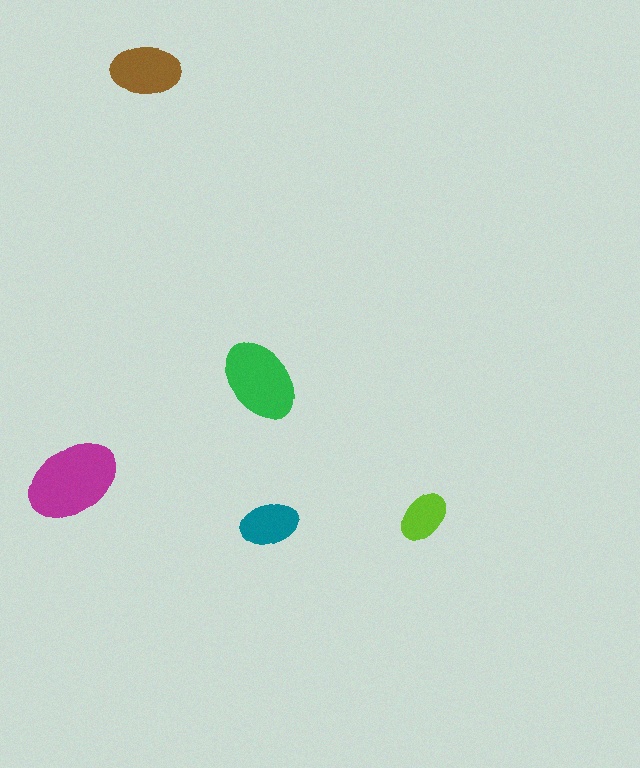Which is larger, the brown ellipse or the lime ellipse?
The brown one.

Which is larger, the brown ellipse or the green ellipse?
The green one.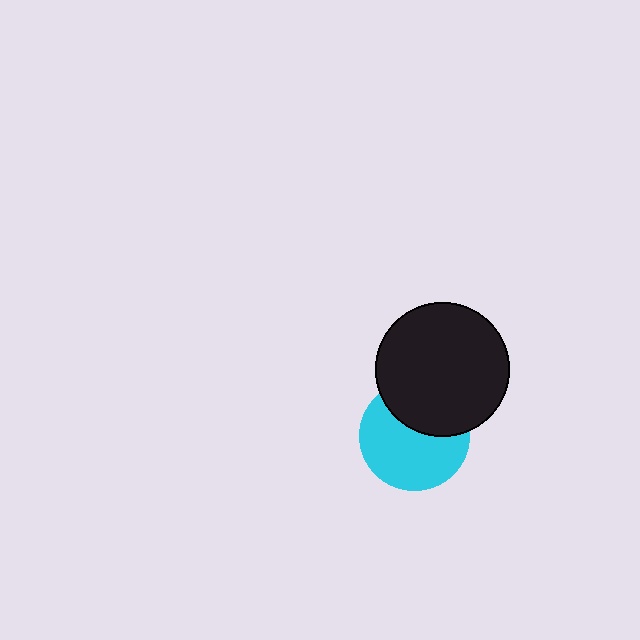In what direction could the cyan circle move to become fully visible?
The cyan circle could move down. That would shift it out from behind the black circle entirely.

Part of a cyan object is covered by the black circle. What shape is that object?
It is a circle.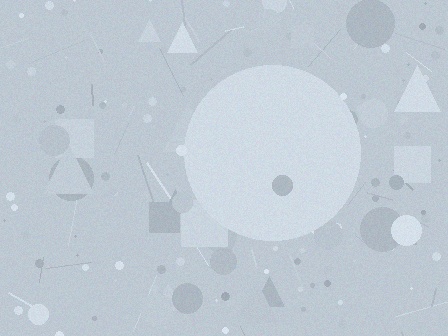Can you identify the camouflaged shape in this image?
The camouflaged shape is a circle.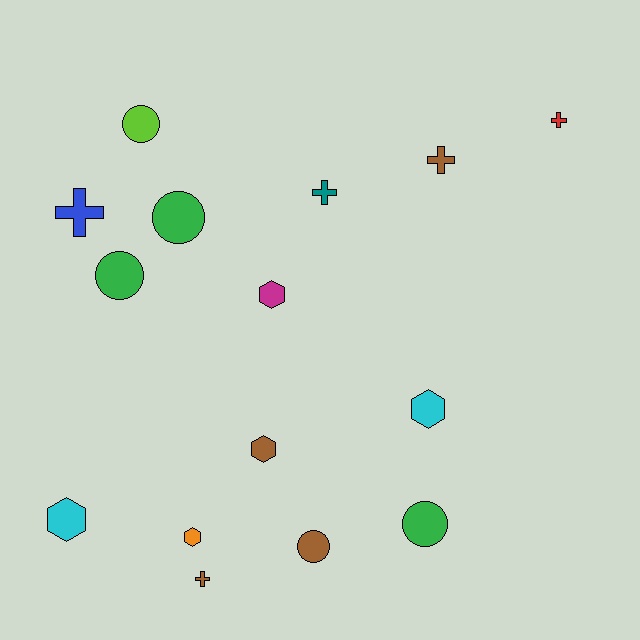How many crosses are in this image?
There are 5 crosses.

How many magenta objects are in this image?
There is 1 magenta object.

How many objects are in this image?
There are 15 objects.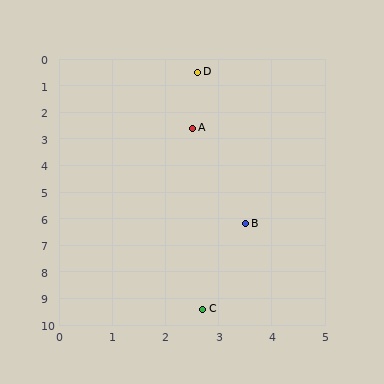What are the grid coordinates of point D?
Point D is at approximately (2.6, 0.5).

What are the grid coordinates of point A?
Point A is at approximately (2.5, 2.6).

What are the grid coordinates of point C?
Point C is at approximately (2.7, 9.4).